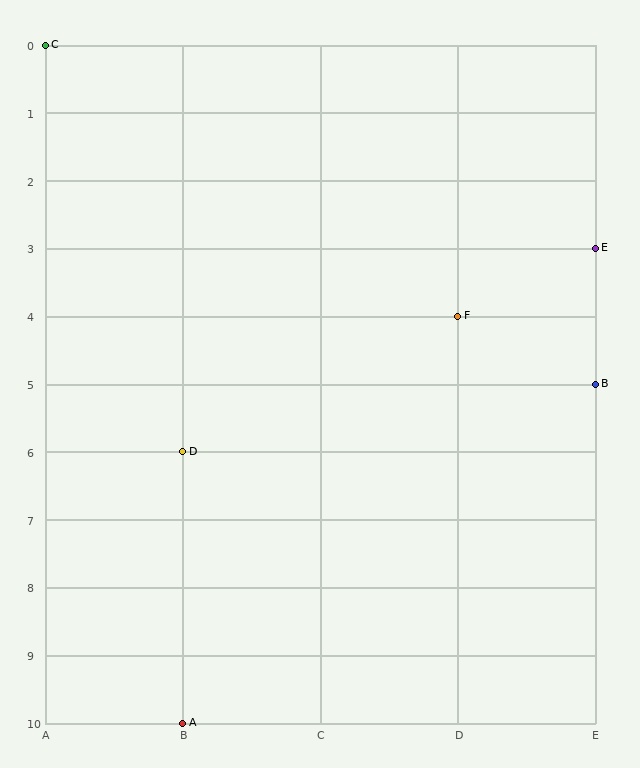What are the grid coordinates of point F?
Point F is at grid coordinates (D, 4).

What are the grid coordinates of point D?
Point D is at grid coordinates (B, 6).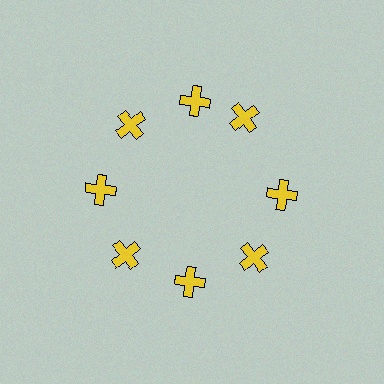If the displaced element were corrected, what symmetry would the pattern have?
It would have 8-fold rotational symmetry — the pattern would map onto itself every 45 degrees.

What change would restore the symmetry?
The symmetry would be restored by rotating it back into even spacing with its neighbors so that all 8 crosses sit at equal angles and equal distance from the center.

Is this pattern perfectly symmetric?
No. The 8 yellow crosses are arranged in a ring, but one element near the 2 o'clock position is rotated out of alignment along the ring, breaking the 8-fold rotational symmetry.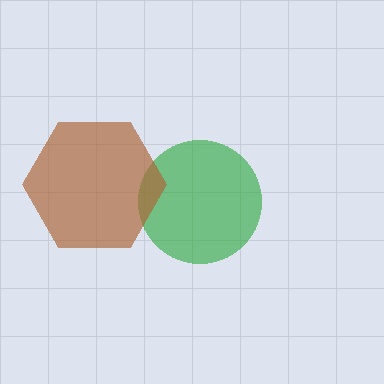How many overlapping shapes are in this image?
There are 2 overlapping shapes in the image.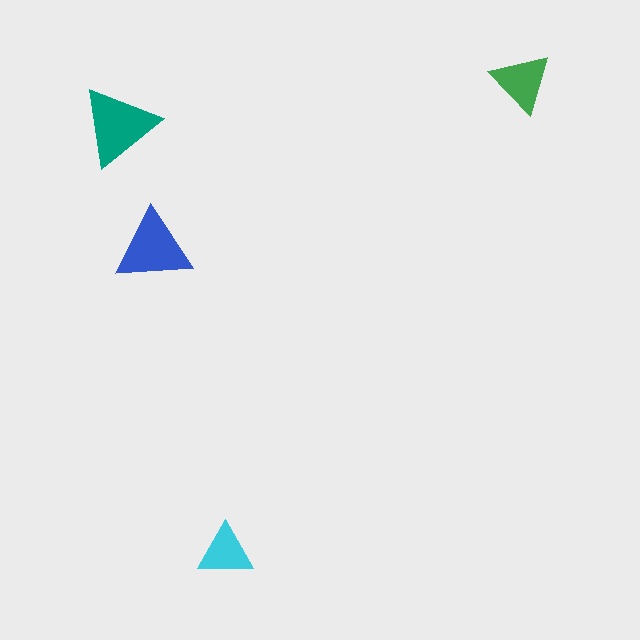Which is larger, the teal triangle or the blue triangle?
The teal one.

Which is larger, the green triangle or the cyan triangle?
The green one.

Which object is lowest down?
The cyan triangle is bottommost.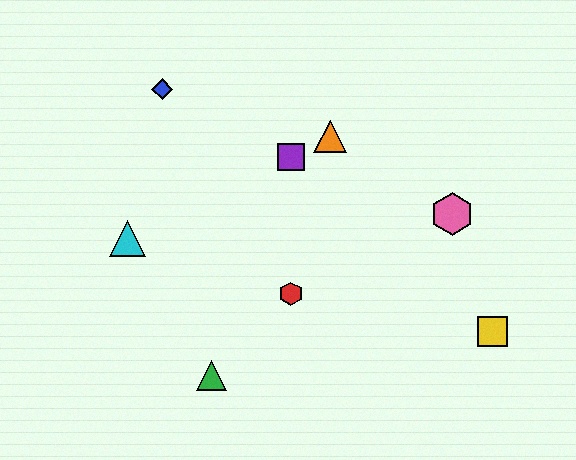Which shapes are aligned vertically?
The red hexagon, the purple square are aligned vertically.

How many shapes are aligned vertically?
2 shapes (the red hexagon, the purple square) are aligned vertically.